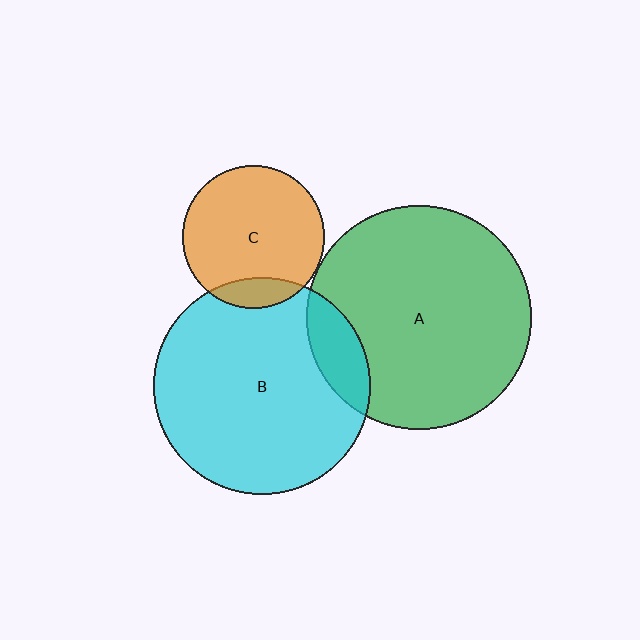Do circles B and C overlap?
Yes.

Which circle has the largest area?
Circle A (green).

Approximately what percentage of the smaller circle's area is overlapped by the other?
Approximately 10%.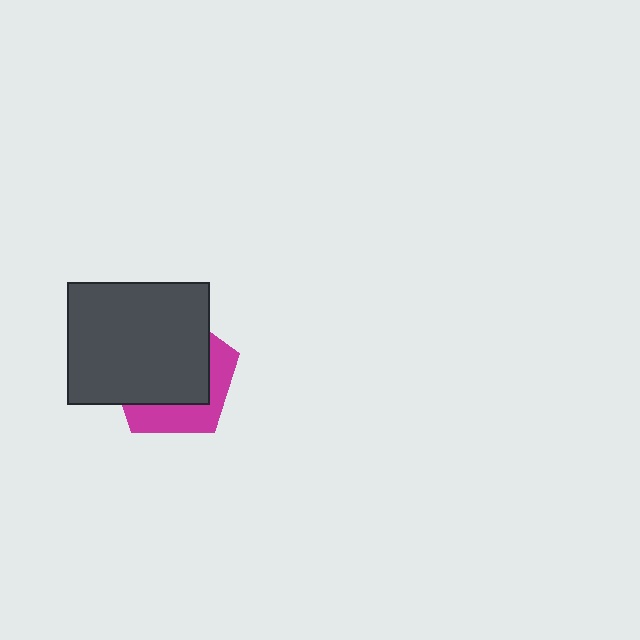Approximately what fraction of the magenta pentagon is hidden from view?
Roughly 66% of the magenta pentagon is hidden behind the dark gray rectangle.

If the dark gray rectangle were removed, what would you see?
You would see the complete magenta pentagon.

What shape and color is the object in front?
The object in front is a dark gray rectangle.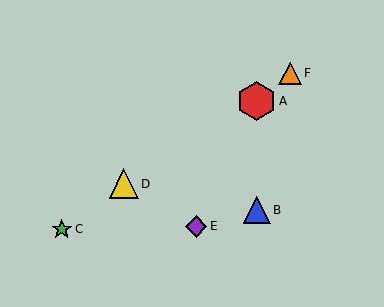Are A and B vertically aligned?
Yes, both are at x≈257.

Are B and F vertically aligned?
No, B is at x≈257 and F is at x≈290.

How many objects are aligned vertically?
2 objects (A, B) are aligned vertically.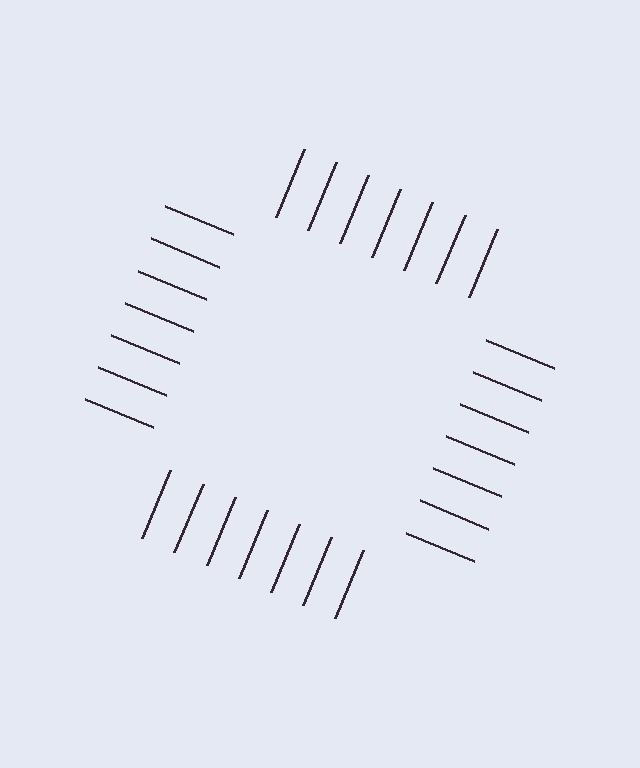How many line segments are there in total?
28 — 7 along each of the 4 edges.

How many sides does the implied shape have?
4 sides — the line-ends trace a square.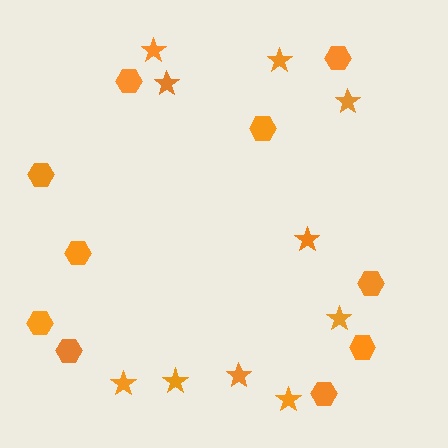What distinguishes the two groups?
There are 2 groups: one group of hexagons (10) and one group of stars (10).